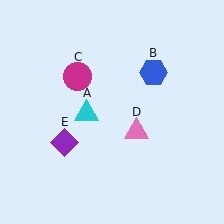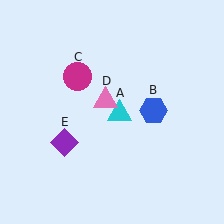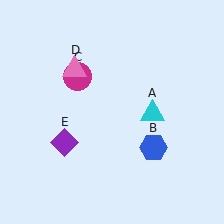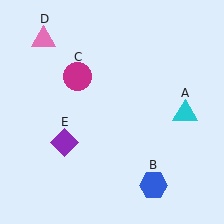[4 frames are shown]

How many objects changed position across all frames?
3 objects changed position: cyan triangle (object A), blue hexagon (object B), pink triangle (object D).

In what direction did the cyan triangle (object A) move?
The cyan triangle (object A) moved right.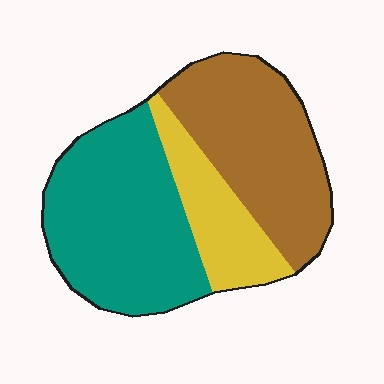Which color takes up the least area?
Yellow, at roughly 20%.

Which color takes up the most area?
Teal, at roughly 45%.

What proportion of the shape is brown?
Brown takes up between a quarter and a half of the shape.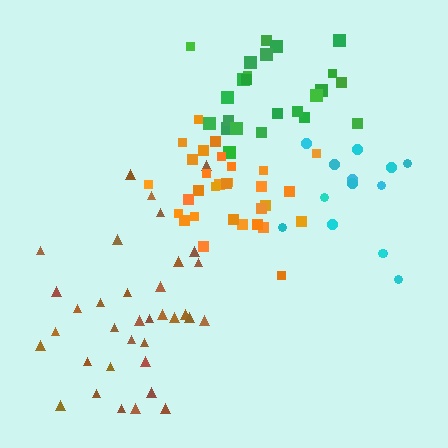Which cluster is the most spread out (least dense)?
Brown.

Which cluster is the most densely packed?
Orange.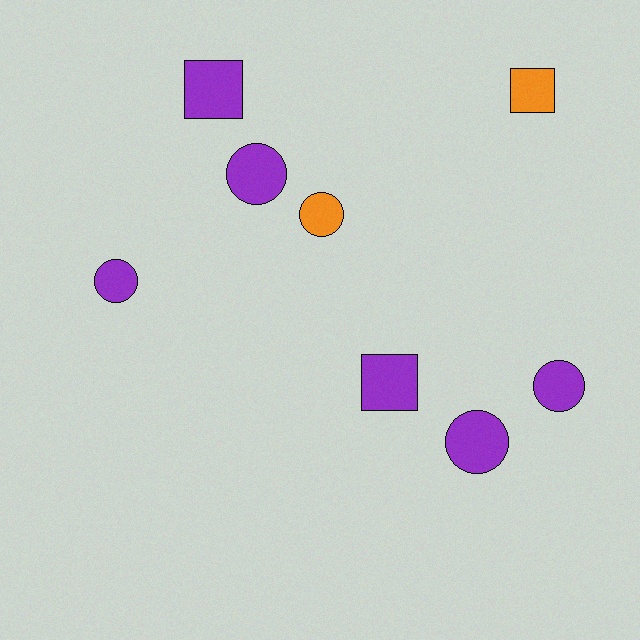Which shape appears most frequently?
Circle, with 5 objects.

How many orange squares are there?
There is 1 orange square.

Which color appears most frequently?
Purple, with 6 objects.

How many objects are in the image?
There are 8 objects.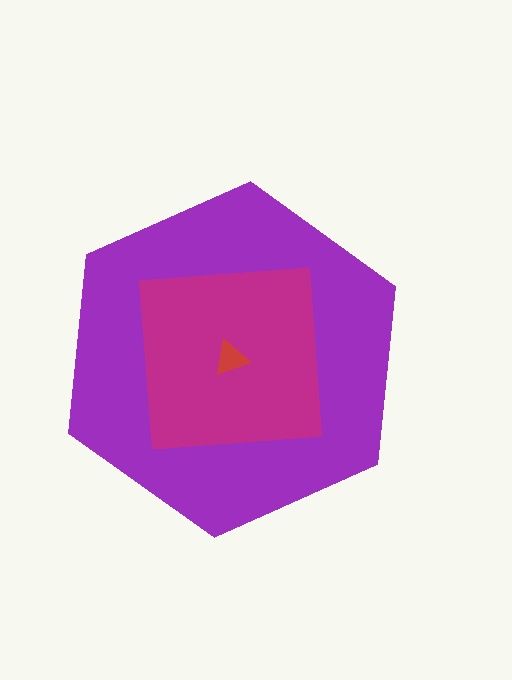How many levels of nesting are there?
3.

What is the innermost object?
The red triangle.